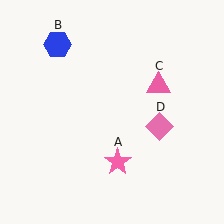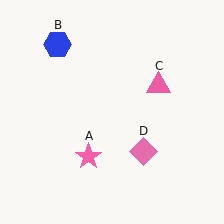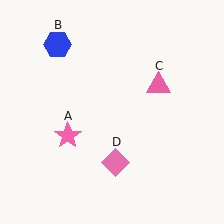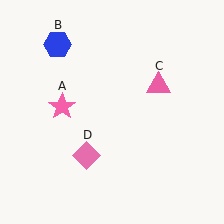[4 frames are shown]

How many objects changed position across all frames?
2 objects changed position: pink star (object A), pink diamond (object D).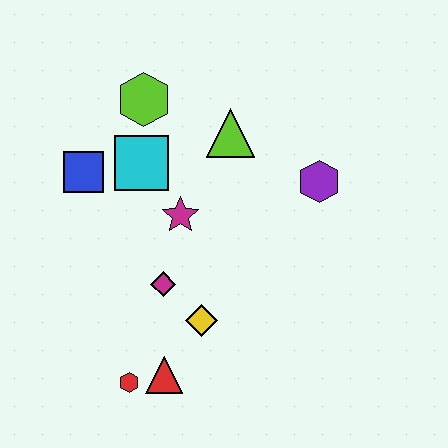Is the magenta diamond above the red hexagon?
Yes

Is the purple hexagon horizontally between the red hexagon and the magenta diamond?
No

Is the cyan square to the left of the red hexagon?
No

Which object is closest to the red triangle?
The red hexagon is closest to the red triangle.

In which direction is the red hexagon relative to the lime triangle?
The red hexagon is below the lime triangle.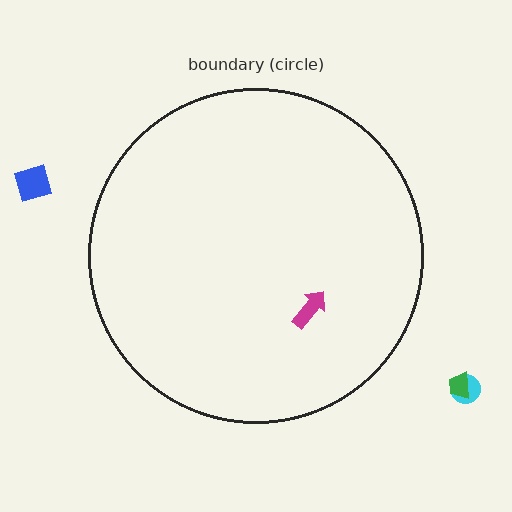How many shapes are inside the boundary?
1 inside, 3 outside.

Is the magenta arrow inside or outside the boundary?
Inside.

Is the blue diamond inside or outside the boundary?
Outside.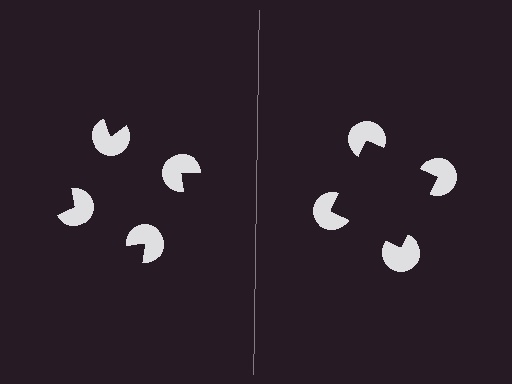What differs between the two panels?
The pac-man discs are positioned identically on both sides; only the wedge orientations differ. On the right they align to a square; on the left they are misaligned.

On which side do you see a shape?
An illusory square appears on the right side. On the left side the wedge cuts are rotated, so no coherent shape forms.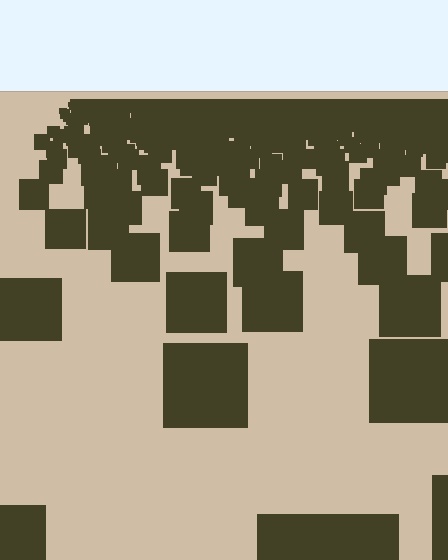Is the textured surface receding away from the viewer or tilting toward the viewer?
The surface is receding away from the viewer. Texture elements get smaller and denser toward the top.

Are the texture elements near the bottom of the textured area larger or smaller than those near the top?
Larger. Near the bottom, elements are closer to the viewer and appear at a bigger on-screen size.